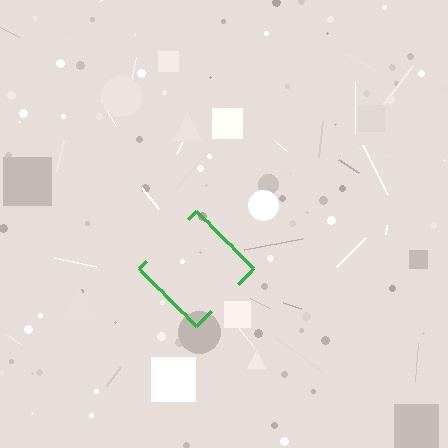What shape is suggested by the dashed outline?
The dashed outline suggests a diamond.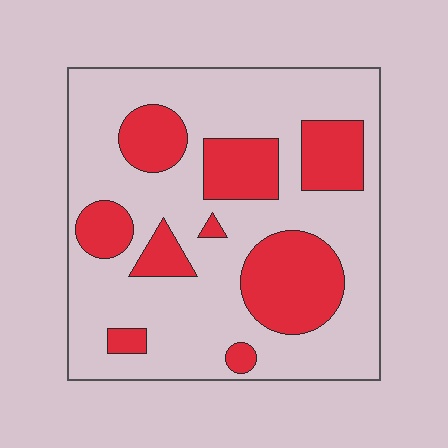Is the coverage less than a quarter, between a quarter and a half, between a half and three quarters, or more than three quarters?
Between a quarter and a half.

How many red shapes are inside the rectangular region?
9.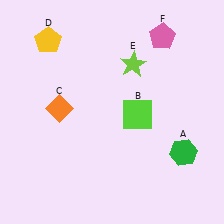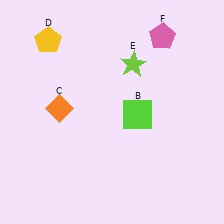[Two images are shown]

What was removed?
The green hexagon (A) was removed in Image 2.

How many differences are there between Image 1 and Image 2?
There is 1 difference between the two images.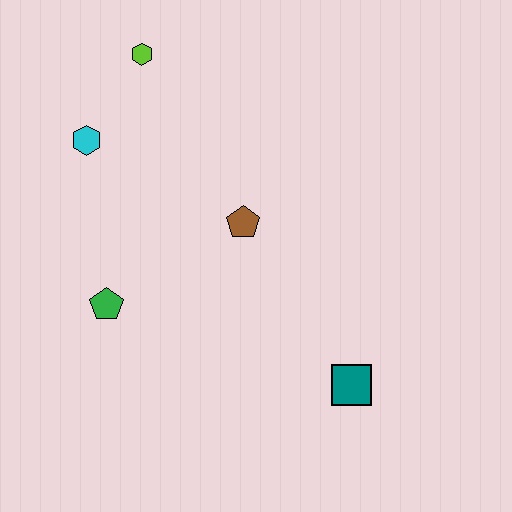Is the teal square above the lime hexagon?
No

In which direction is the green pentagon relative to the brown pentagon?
The green pentagon is to the left of the brown pentagon.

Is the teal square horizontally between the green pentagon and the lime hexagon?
No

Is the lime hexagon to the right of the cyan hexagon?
Yes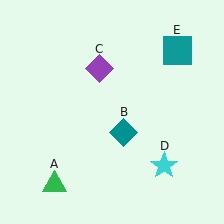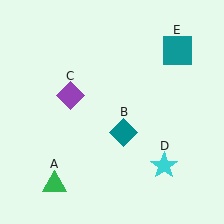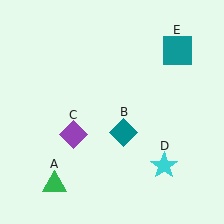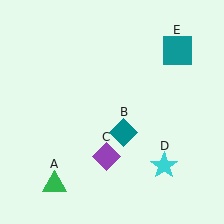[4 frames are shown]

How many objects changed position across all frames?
1 object changed position: purple diamond (object C).